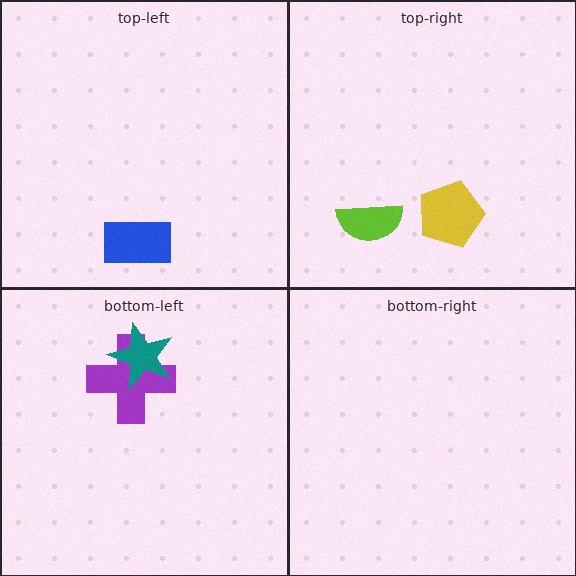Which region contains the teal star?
The bottom-left region.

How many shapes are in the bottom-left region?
2.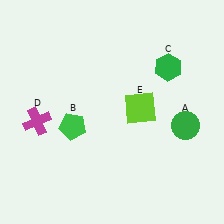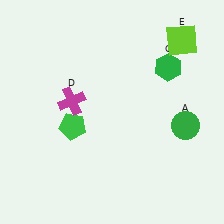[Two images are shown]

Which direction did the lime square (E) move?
The lime square (E) moved up.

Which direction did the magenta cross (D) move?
The magenta cross (D) moved right.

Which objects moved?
The objects that moved are: the magenta cross (D), the lime square (E).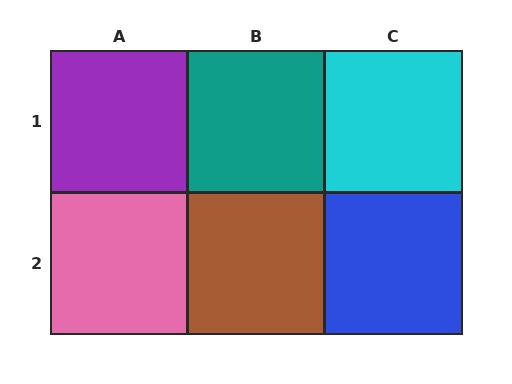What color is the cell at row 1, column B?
Teal.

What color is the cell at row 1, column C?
Cyan.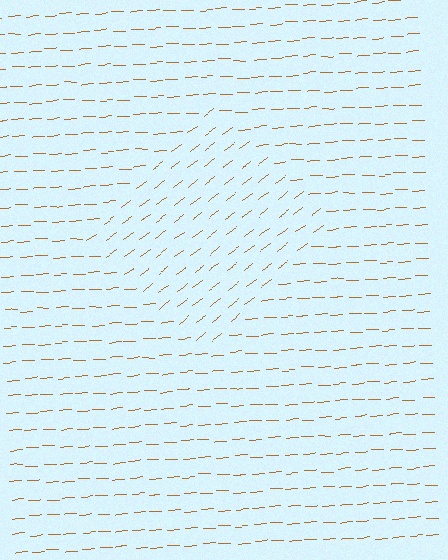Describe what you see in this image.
The image is filled with small brown line segments. A diamond region in the image has lines oriented differently from the surrounding lines, creating a visible texture boundary.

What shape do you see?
I see a diamond.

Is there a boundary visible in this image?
Yes, there is a texture boundary formed by a change in line orientation.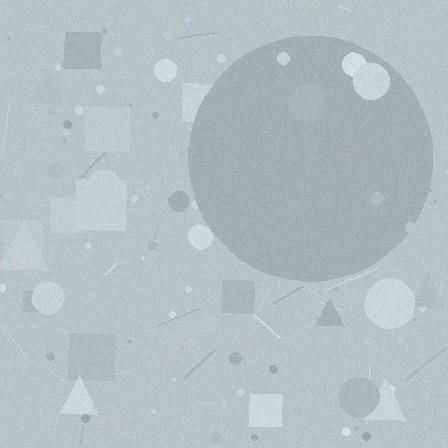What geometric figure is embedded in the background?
A circle is embedded in the background.